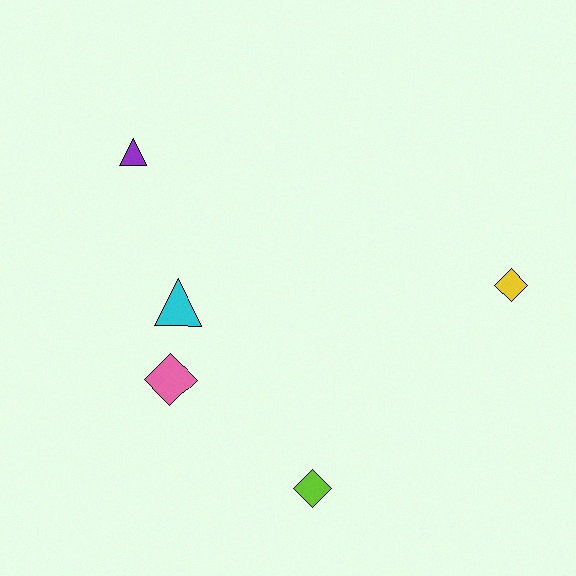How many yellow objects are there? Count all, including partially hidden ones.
There is 1 yellow object.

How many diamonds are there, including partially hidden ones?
There are 3 diamonds.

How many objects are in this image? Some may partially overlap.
There are 5 objects.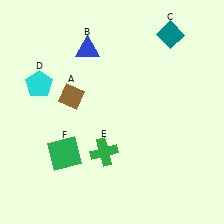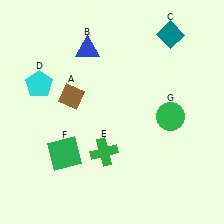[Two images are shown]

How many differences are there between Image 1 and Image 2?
There is 1 difference between the two images.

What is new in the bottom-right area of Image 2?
A green circle (G) was added in the bottom-right area of Image 2.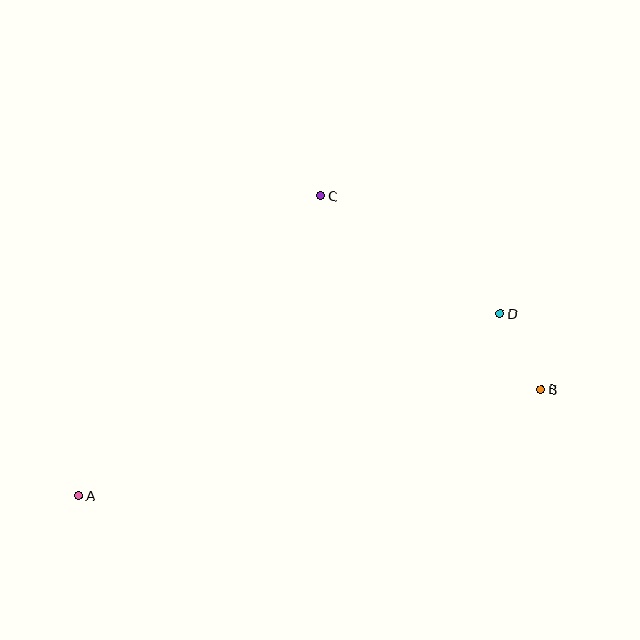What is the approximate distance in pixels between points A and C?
The distance between A and C is approximately 385 pixels.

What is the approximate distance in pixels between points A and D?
The distance between A and D is approximately 459 pixels.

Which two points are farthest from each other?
Points A and B are farthest from each other.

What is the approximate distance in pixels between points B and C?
The distance between B and C is approximately 293 pixels.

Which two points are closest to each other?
Points B and D are closest to each other.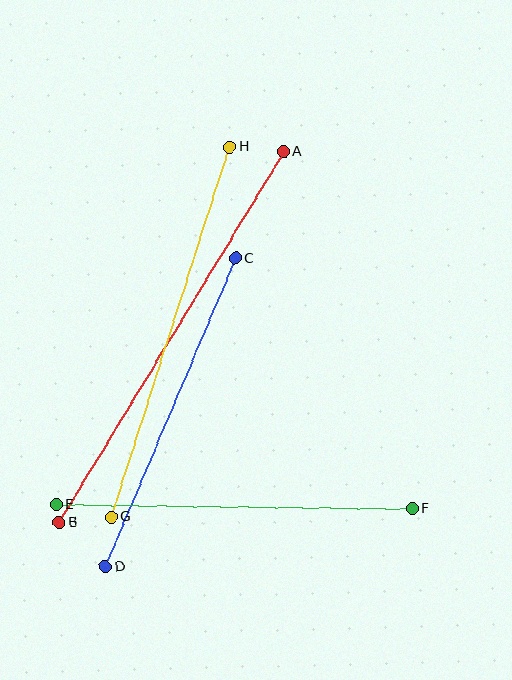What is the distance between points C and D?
The distance is approximately 335 pixels.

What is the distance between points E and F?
The distance is approximately 356 pixels.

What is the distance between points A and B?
The distance is approximately 433 pixels.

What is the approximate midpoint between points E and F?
The midpoint is at approximately (234, 506) pixels.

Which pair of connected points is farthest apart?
Points A and B are farthest apart.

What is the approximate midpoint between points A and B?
The midpoint is at approximately (171, 337) pixels.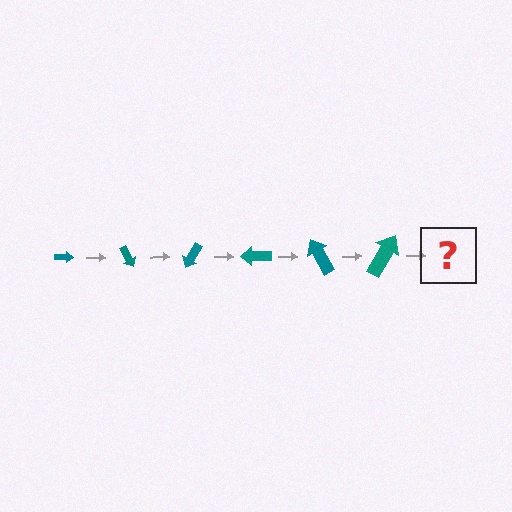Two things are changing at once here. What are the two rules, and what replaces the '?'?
The two rules are that the arrow grows larger each step and it rotates 60 degrees each step. The '?' should be an arrow, larger than the previous one and rotated 360 degrees from the start.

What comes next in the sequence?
The next element should be an arrow, larger than the previous one and rotated 360 degrees from the start.